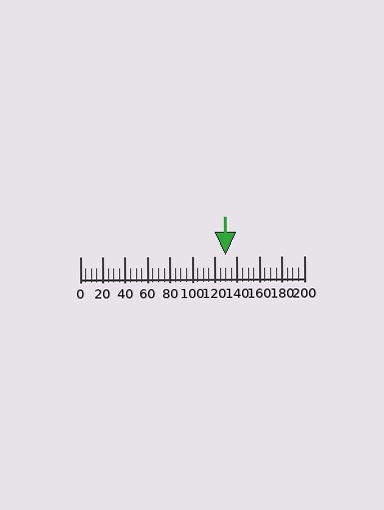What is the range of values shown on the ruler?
The ruler shows values from 0 to 200.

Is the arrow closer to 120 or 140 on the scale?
The arrow is closer to 120.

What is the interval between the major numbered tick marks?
The major tick marks are spaced 20 units apart.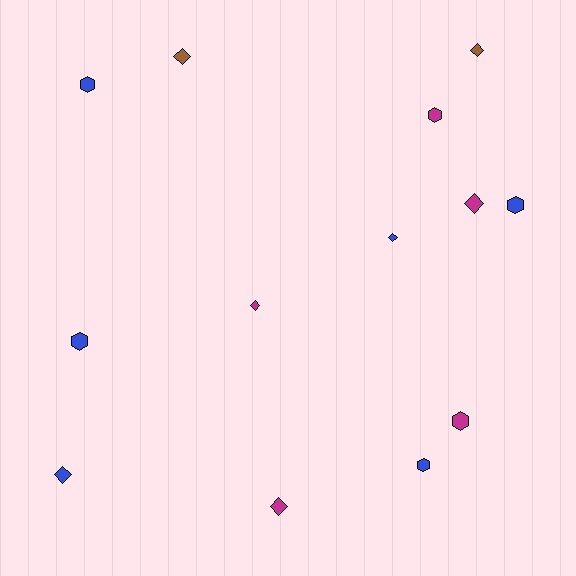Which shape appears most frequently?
Diamond, with 7 objects.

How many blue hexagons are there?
There are 4 blue hexagons.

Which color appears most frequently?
Blue, with 6 objects.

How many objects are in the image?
There are 13 objects.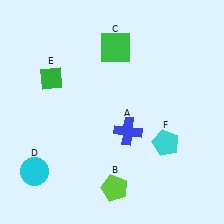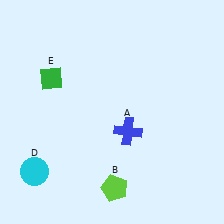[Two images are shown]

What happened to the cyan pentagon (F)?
The cyan pentagon (F) was removed in Image 2. It was in the bottom-right area of Image 1.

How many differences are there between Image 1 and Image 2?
There are 2 differences between the two images.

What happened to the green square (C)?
The green square (C) was removed in Image 2. It was in the top-right area of Image 1.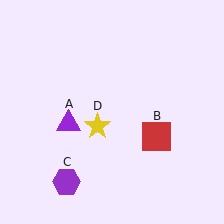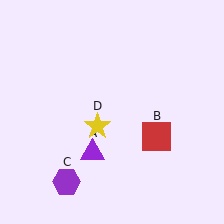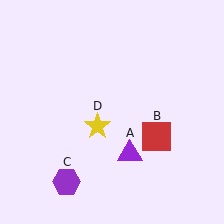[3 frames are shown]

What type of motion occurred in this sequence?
The purple triangle (object A) rotated counterclockwise around the center of the scene.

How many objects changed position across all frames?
1 object changed position: purple triangle (object A).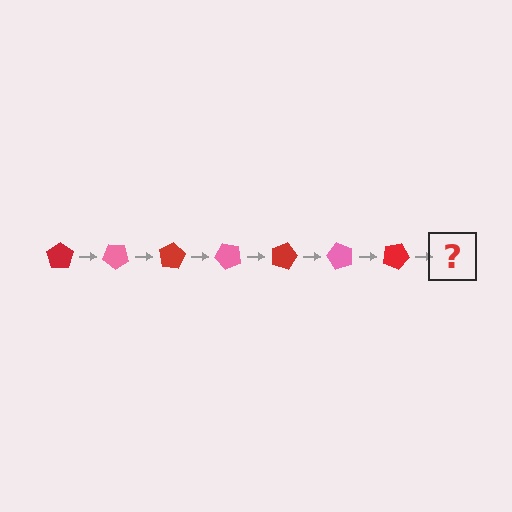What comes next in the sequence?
The next element should be a pink pentagon, rotated 280 degrees from the start.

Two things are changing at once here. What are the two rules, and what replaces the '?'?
The two rules are that it rotates 40 degrees each step and the color cycles through red and pink. The '?' should be a pink pentagon, rotated 280 degrees from the start.